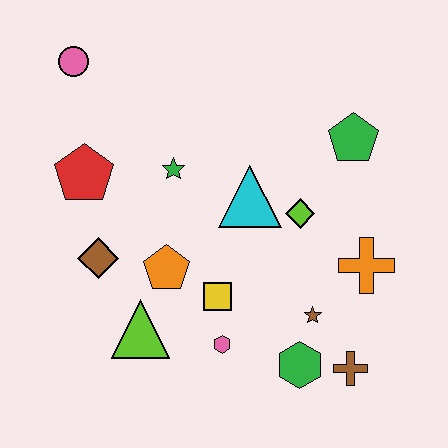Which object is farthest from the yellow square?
The pink circle is farthest from the yellow square.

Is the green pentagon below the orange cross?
No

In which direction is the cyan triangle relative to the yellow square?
The cyan triangle is above the yellow square.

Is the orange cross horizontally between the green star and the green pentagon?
No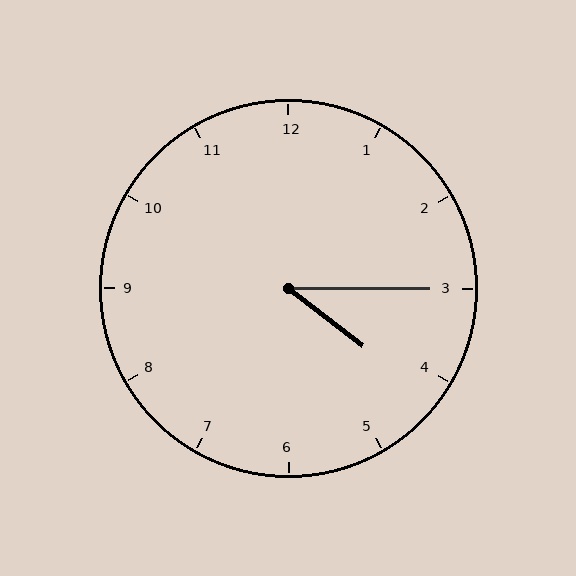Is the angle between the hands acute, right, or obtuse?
It is acute.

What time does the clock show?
4:15.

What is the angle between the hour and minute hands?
Approximately 38 degrees.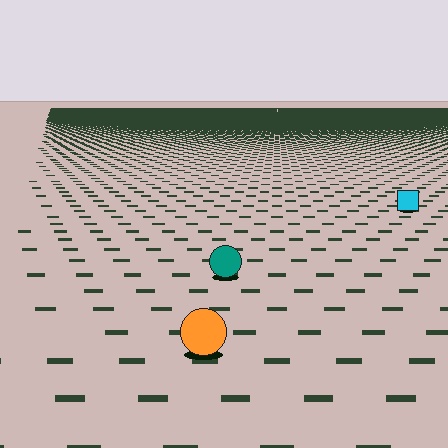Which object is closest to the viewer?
The orange circle is closest. The texture marks near it are larger and more spread out.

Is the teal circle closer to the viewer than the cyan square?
Yes. The teal circle is closer — you can tell from the texture gradient: the ground texture is coarser near it.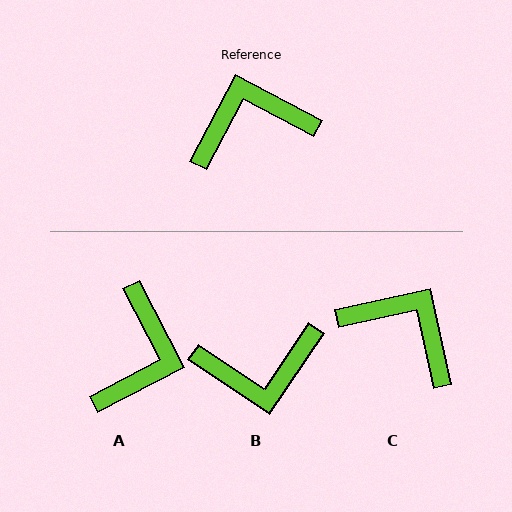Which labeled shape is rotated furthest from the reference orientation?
B, about 174 degrees away.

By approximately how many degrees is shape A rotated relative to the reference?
Approximately 125 degrees clockwise.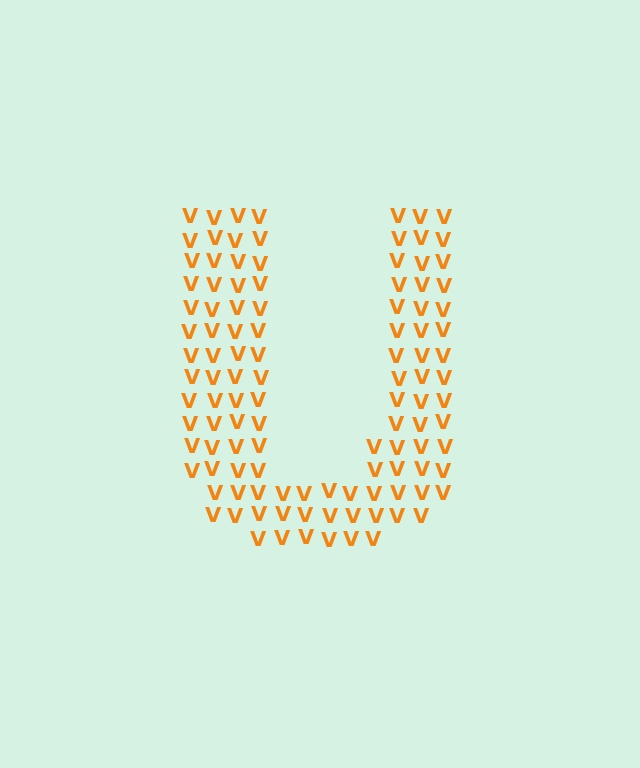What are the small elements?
The small elements are letter V's.